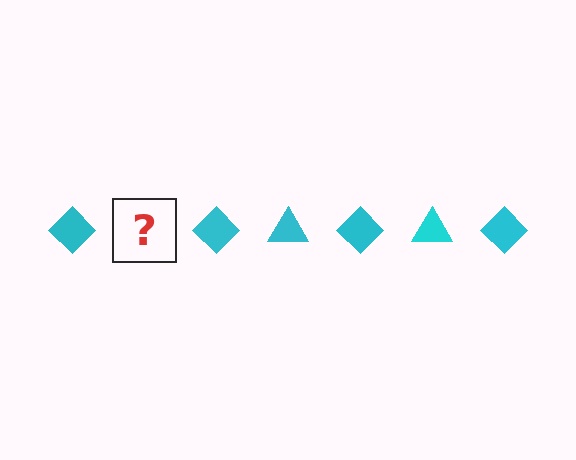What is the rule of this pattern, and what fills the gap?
The rule is that the pattern cycles through diamond, triangle shapes in cyan. The gap should be filled with a cyan triangle.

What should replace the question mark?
The question mark should be replaced with a cyan triangle.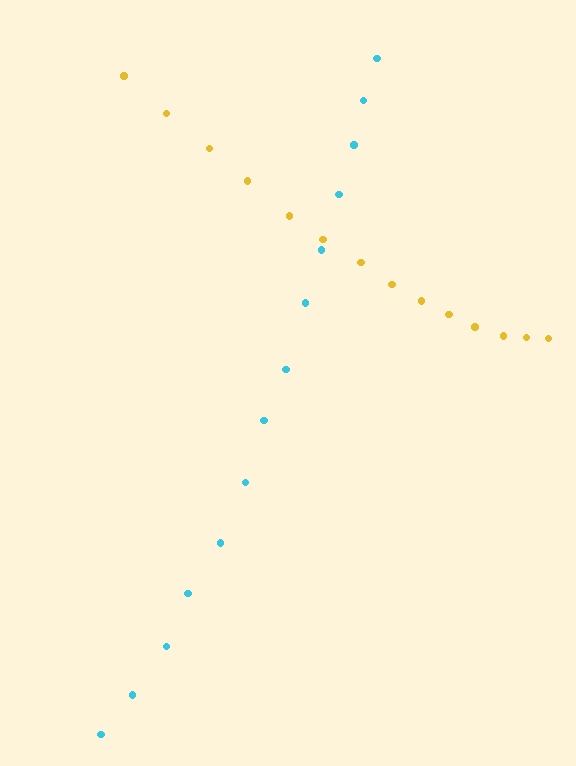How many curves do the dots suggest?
There are 2 distinct paths.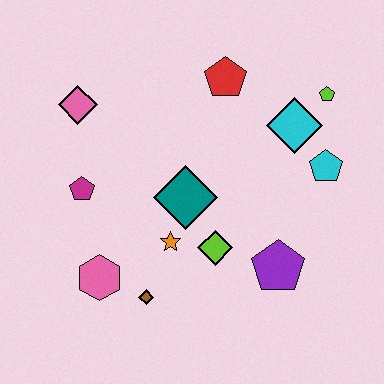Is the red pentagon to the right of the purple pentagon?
No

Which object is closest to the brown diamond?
The pink hexagon is closest to the brown diamond.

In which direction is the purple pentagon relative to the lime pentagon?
The purple pentagon is below the lime pentagon.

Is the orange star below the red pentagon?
Yes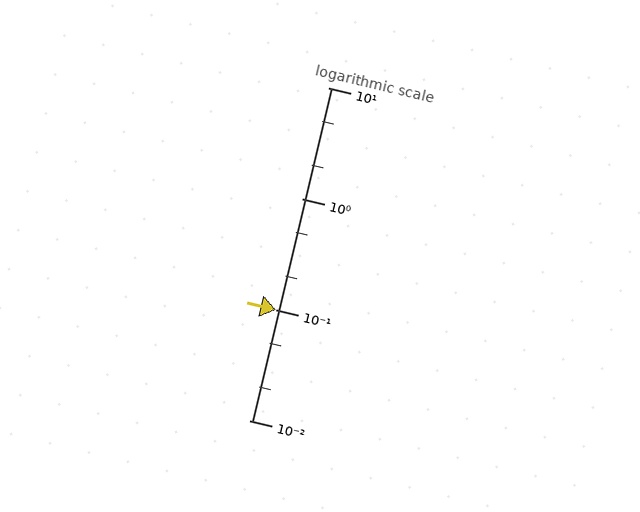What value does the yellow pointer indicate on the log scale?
The pointer indicates approximately 0.1.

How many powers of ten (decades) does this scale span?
The scale spans 3 decades, from 0.01 to 10.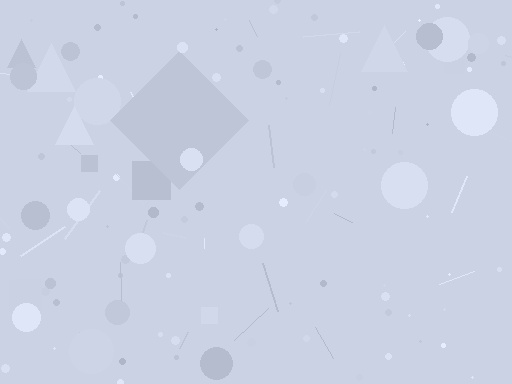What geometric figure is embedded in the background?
A diamond is embedded in the background.